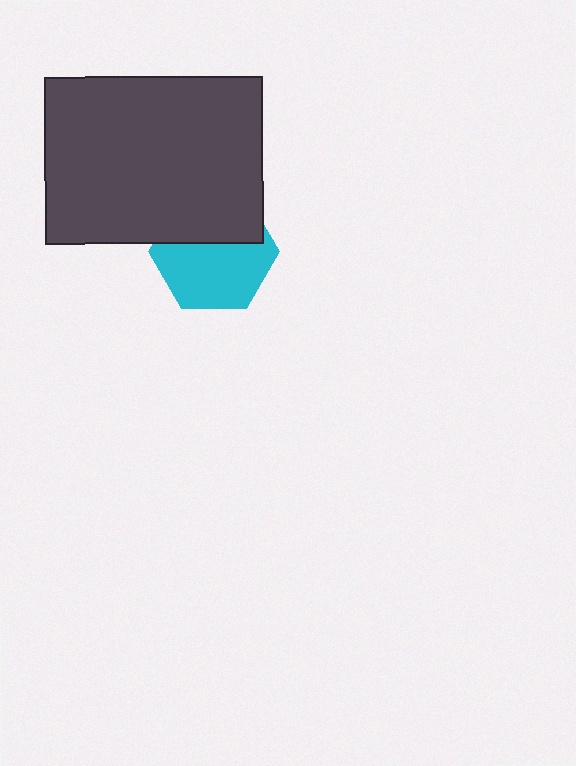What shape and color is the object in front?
The object in front is a dark gray rectangle.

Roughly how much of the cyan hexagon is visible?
About half of it is visible (roughly 61%).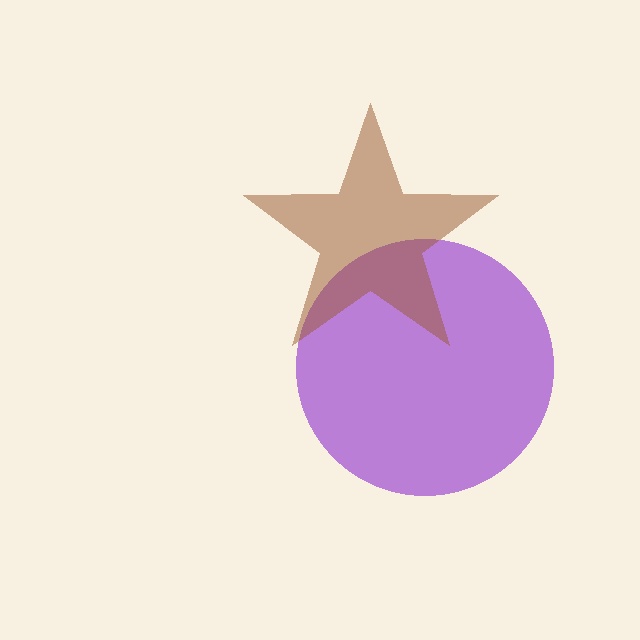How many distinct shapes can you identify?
There are 2 distinct shapes: a purple circle, a brown star.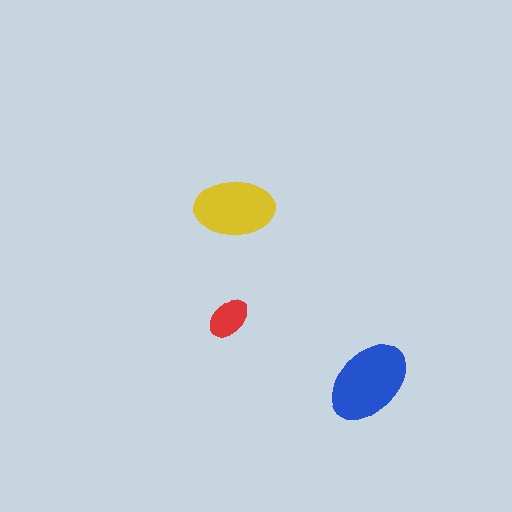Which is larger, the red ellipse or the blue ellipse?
The blue one.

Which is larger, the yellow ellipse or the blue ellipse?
The blue one.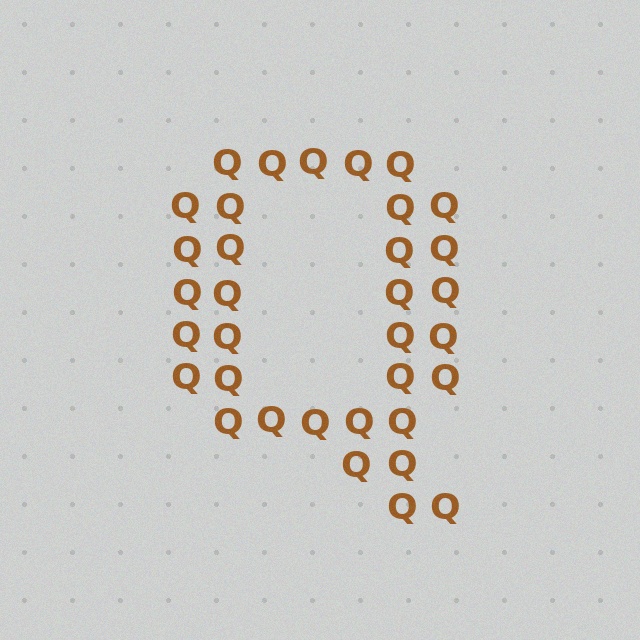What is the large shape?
The large shape is the letter Q.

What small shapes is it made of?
It is made of small letter Q's.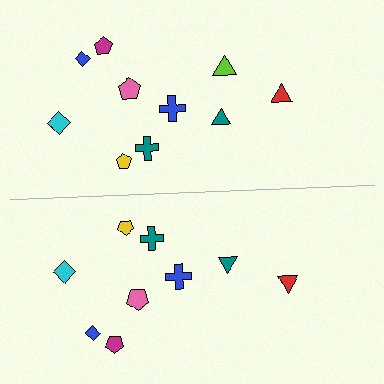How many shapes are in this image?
There are 19 shapes in this image.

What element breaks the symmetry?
A lime triangle is missing from the bottom side.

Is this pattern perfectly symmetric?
No, the pattern is not perfectly symmetric. A lime triangle is missing from the bottom side.